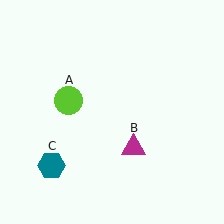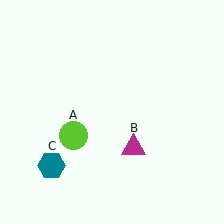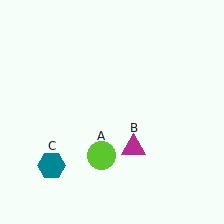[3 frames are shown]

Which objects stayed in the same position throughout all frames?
Magenta triangle (object B) and teal hexagon (object C) remained stationary.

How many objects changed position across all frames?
1 object changed position: lime circle (object A).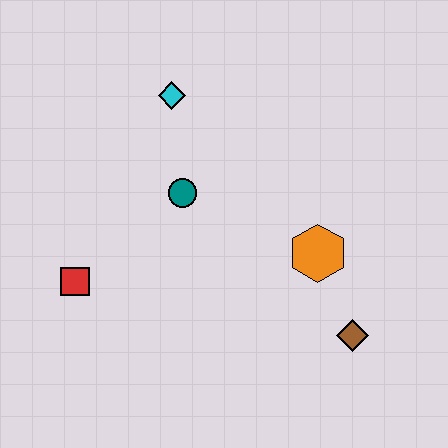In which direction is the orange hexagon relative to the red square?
The orange hexagon is to the right of the red square.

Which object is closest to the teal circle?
The cyan diamond is closest to the teal circle.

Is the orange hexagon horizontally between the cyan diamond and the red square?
No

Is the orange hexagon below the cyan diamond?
Yes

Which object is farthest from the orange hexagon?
The red square is farthest from the orange hexagon.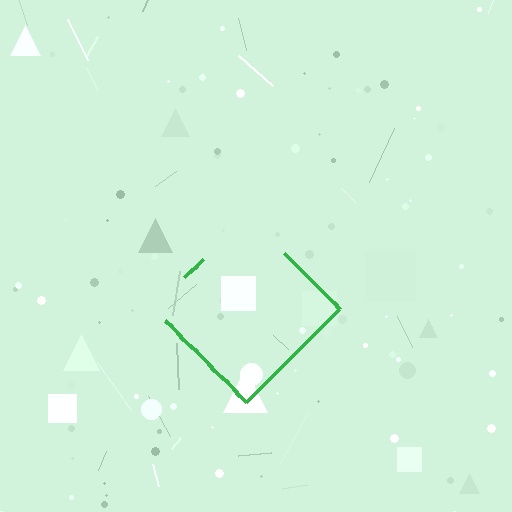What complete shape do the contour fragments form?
The contour fragments form a diamond.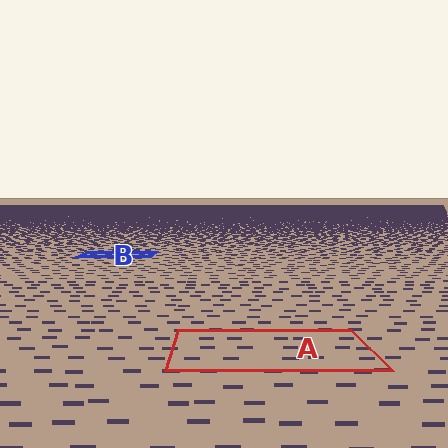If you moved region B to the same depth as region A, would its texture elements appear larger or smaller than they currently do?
They would appear larger. At a closer depth, the same texture elements are projected at a bigger on-screen size.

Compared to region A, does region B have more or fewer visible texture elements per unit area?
Region B has more texture elements per unit area — they are packed more densely because it is farther away.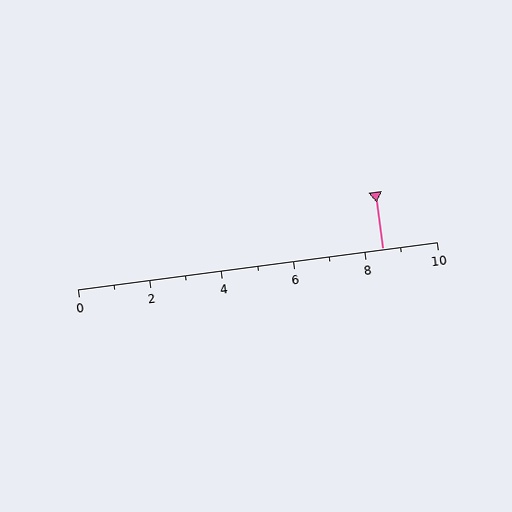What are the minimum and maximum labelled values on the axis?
The axis runs from 0 to 10.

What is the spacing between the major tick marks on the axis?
The major ticks are spaced 2 apart.